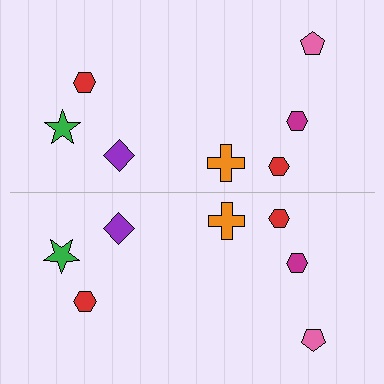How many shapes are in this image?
There are 14 shapes in this image.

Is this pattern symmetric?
Yes, this pattern has bilateral (reflection) symmetry.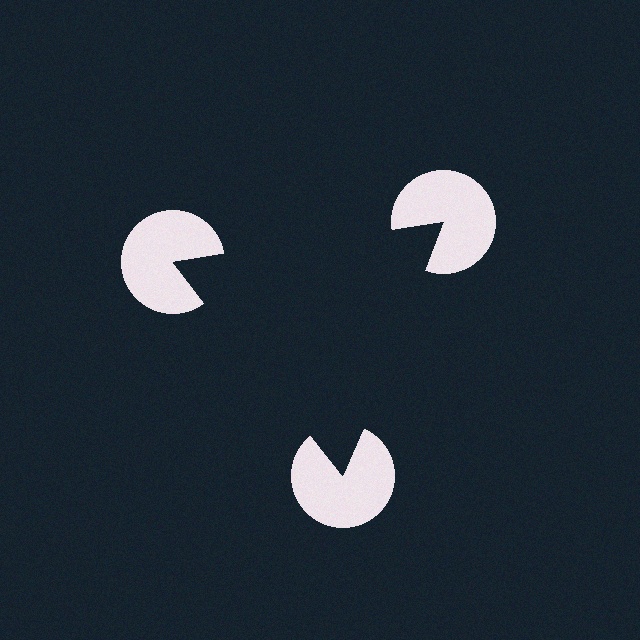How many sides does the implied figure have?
3 sides.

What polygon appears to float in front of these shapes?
An illusory triangle — its edges are inferred from the aligned wedge cuts in the pac-man discs, not physically drawn.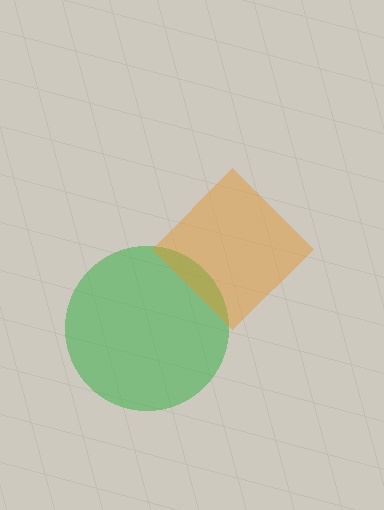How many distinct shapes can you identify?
There are 2 distinct shapes: a green circle, an orange diamond.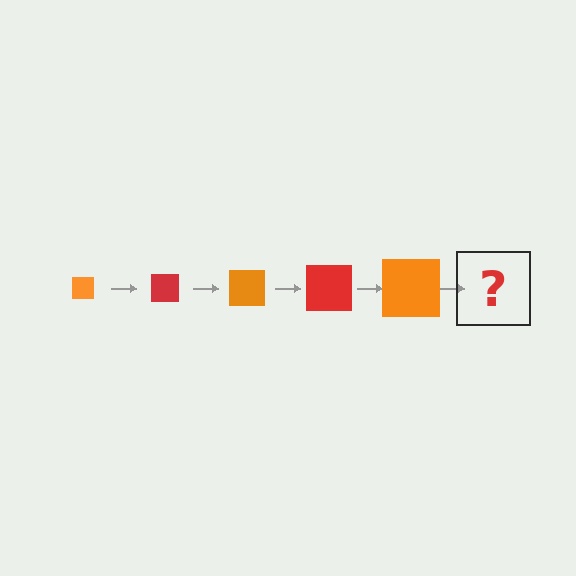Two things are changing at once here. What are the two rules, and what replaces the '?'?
The two rules are that the square grows larger each step and the color cycles through orange and red. The '?' should be a red square, larger than the previous one.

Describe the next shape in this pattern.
It should be a red square, larger than the previous one.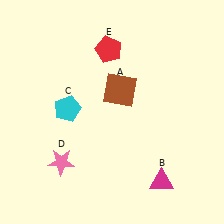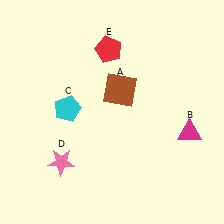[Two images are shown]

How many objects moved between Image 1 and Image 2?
1 object moved between the two images.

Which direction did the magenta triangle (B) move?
The magenta triangle (B) moved up.